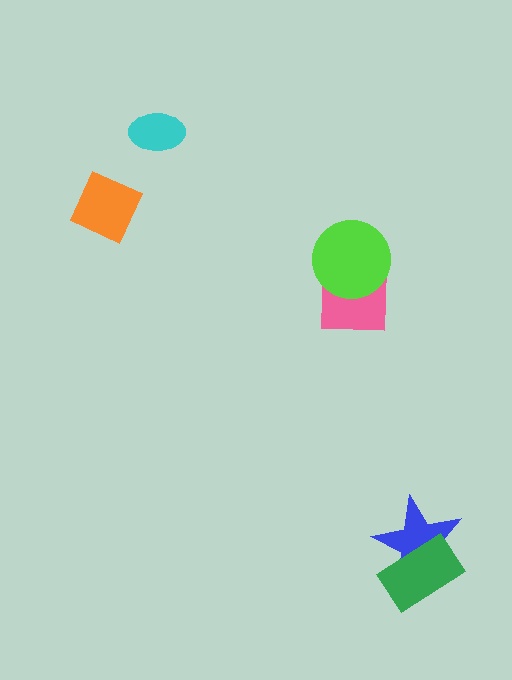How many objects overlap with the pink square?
1 object overlaps with the pink square.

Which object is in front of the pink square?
The lime circle is in front of the pink square.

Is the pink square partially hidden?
Yes, it is partially covered by another shape.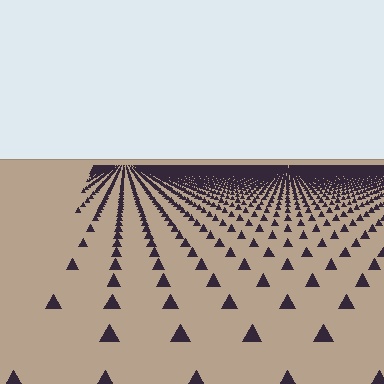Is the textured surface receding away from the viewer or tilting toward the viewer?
The surface is receding away from the viewer. Texture elements get smaller and denser toward the top.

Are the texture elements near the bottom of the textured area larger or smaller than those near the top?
Larger. Near the bottom, elements are closer to the viewer and appear at a bigger on-screen size.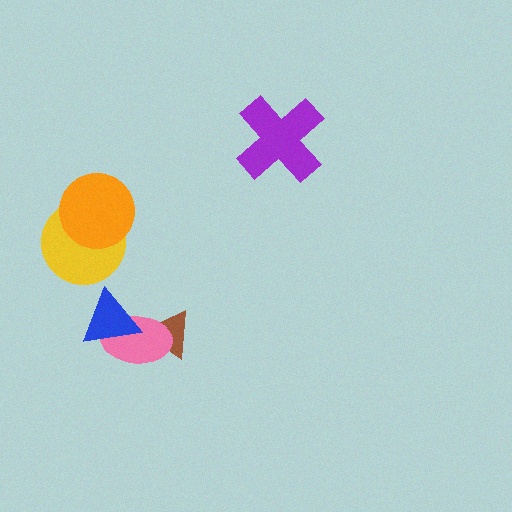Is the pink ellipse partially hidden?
Yes, it is partially covered by another shape.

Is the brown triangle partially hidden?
Yes, it is partially covered by another shape.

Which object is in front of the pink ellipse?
The blue triangle is in front of the pink ellipse.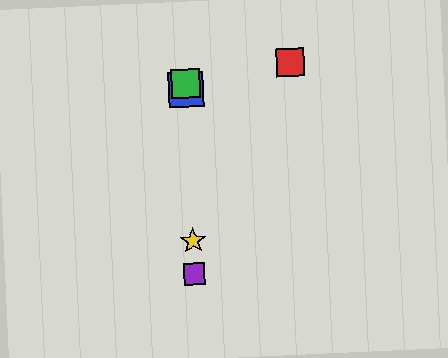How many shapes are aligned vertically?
4 shapes (the blue square, the green square, the yellow star, the purple square) are aligned vertically.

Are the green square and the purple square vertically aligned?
Yes, both are at x≈186.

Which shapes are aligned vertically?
The blue square, the green square, the yellow star, the purple square are aligned vertically.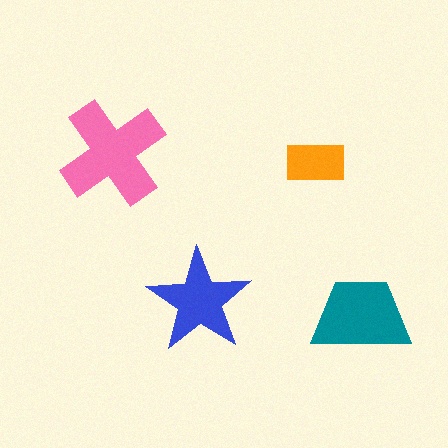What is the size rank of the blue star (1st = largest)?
3rd.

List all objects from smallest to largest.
The orange rectangle, the blue star, the teal trapezoid, the pink cross.